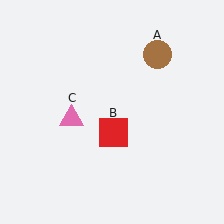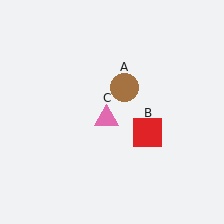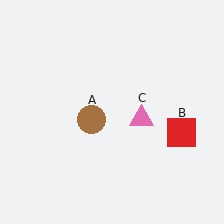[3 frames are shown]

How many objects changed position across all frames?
3 objects changed position: brown circle (object A), red square (object B), pink triangle (object C).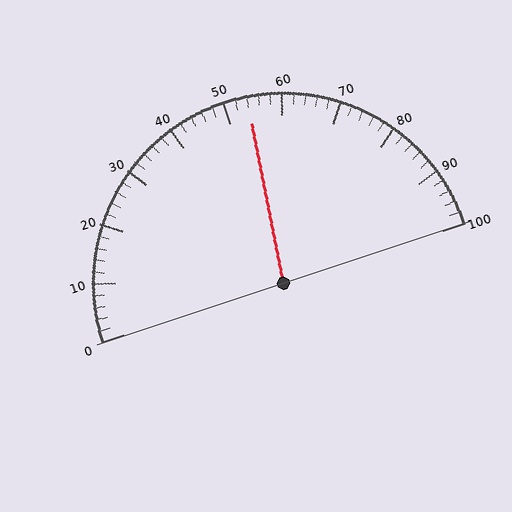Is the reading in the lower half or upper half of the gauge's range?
The reading is in the upper half of the range (0 to 100).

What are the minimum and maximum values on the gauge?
The gauge ranges from 0 to 100.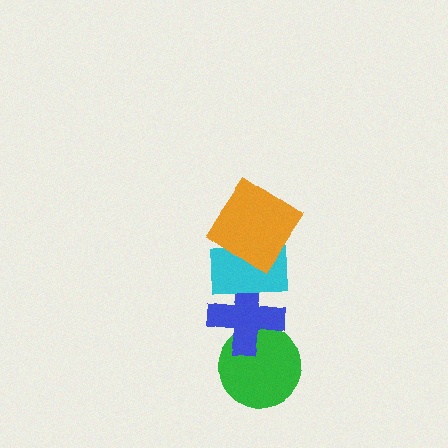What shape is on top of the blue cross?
The cyan rectangle is on top of the blue cross.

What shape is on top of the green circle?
The blue cross is on top of the green circle.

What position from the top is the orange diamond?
The orange diamond is 1st from the top.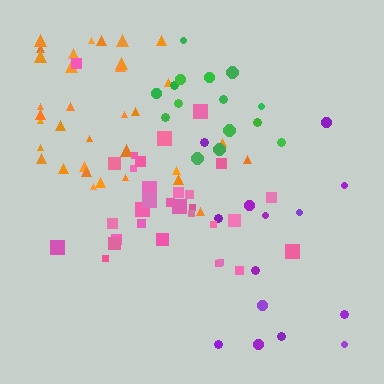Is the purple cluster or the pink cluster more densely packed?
Pink.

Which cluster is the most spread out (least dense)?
Purple.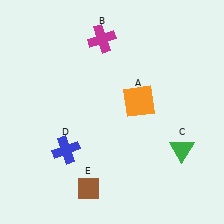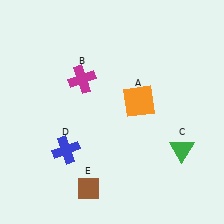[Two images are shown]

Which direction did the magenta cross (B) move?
The magenta cross (B) moved down.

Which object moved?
The magenta cross (B) moved down.